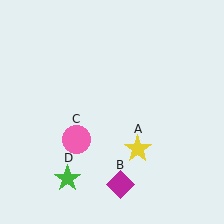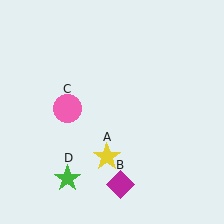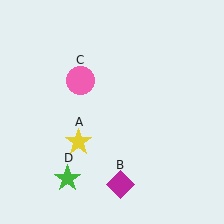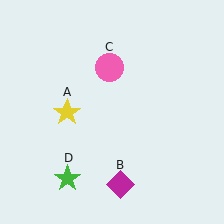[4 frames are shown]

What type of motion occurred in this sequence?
The yellow star (object A), pink circle (object C) rotated clockwise around the center of the scene.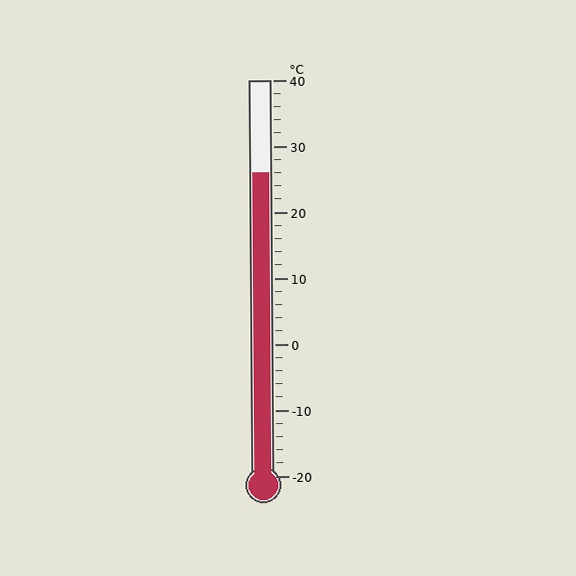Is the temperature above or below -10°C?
The temperature is above -10°C.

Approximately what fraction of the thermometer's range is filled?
The thermometer is filled to approximately 75% of its range.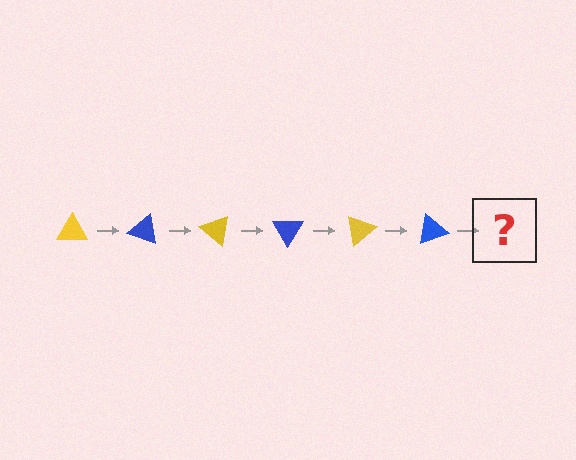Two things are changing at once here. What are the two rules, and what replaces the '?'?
The two rules are that it rotates 20 degrees each step and the color cycles through yellow and blue. The '?' should be a yellow triangle, rotated 120 degrees from the start.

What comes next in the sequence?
The next element should be a yellow triangle, rotated 120 degrees from the start.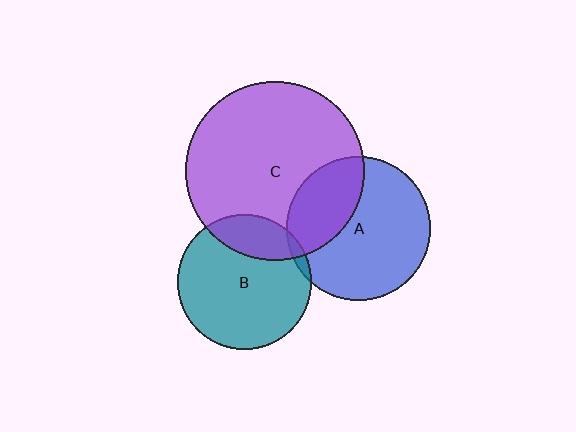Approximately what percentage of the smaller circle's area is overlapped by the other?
Approximately 30%.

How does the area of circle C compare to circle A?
Approximately 1.5 times.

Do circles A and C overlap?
Yes.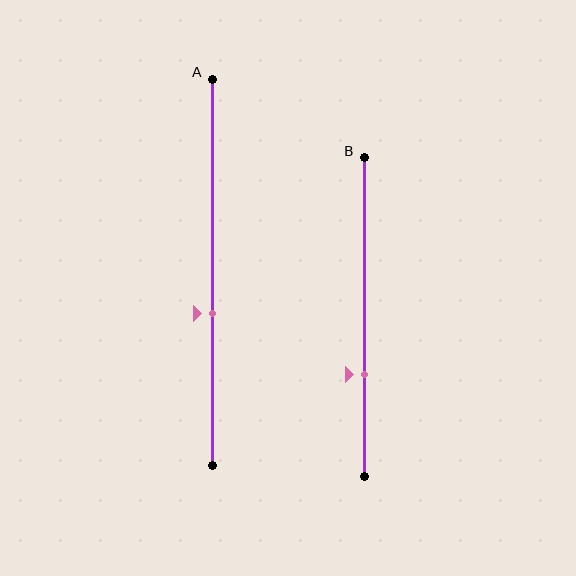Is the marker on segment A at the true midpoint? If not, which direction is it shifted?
No, the marker on segment A is shifted downward by about 11% of the segment length.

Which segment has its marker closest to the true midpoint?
Segment A has its marker closest to the true midpoint.